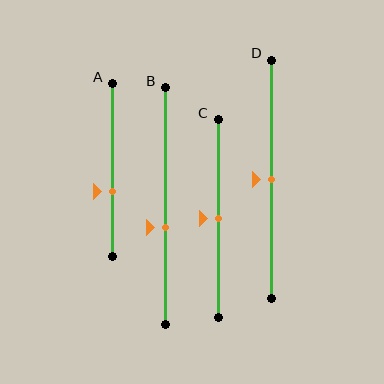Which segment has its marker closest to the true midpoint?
Segment C has its marker closest to the true midpoint.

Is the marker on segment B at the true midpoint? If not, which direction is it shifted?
No, the marker on segment B is shifted downward by about 9% of the segment length.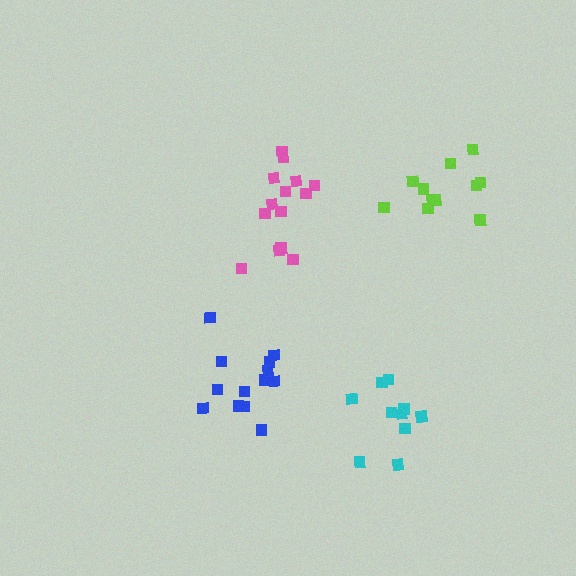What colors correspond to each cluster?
The clusters are colored: cyan, pink, lime, blue.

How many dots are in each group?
Group 1: 10 dots, Group 2: 14 dots, Group 3: 11 dots, Group 4: 13 dots (48 total).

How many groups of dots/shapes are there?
There are 4 groups.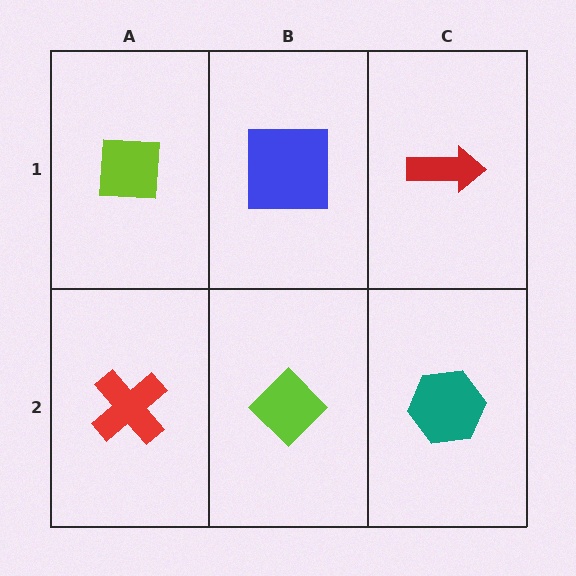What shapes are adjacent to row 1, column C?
A teal hexagon (row 2, column C), a blue square (row 1, column B).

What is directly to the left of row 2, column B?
A red cross.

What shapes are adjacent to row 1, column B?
A lime diamond (row 2, column B), a lime square (row 1, column A), a red arrow (row 1, column C).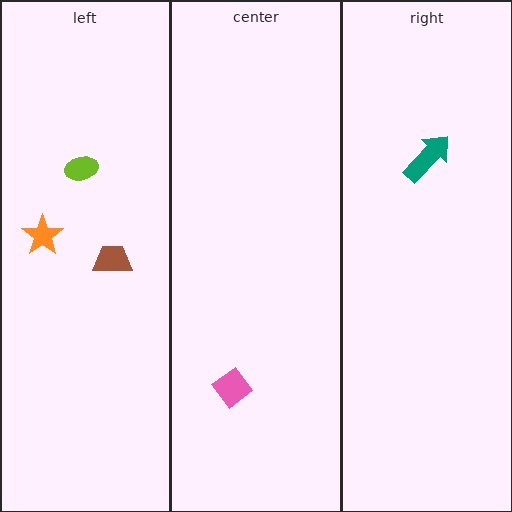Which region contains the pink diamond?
The center region.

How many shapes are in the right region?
1.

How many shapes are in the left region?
3.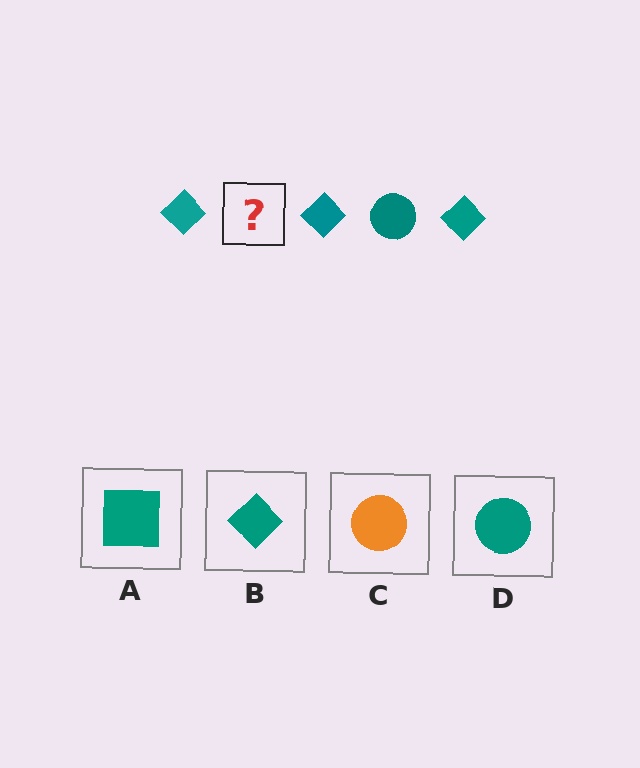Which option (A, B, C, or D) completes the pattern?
D.